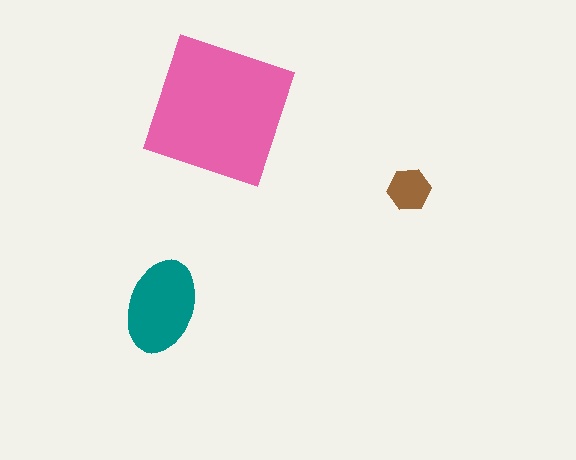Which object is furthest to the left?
The teal ellipse is leftmost.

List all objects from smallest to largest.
The brown hexagon, the teal ellipse, the pink square.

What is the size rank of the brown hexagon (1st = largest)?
3rd.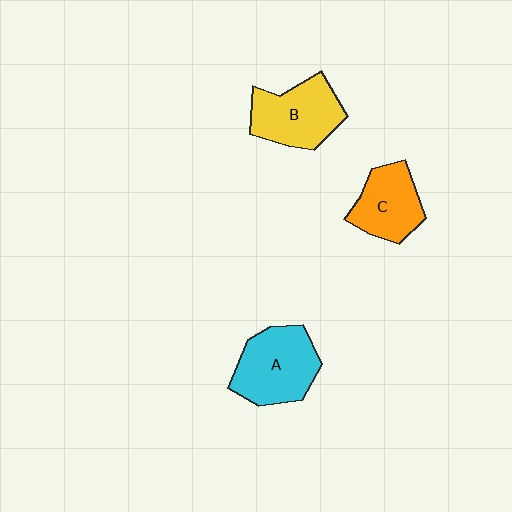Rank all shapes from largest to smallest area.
From largest to smallest: A (cyan), B (yellow), C (orange).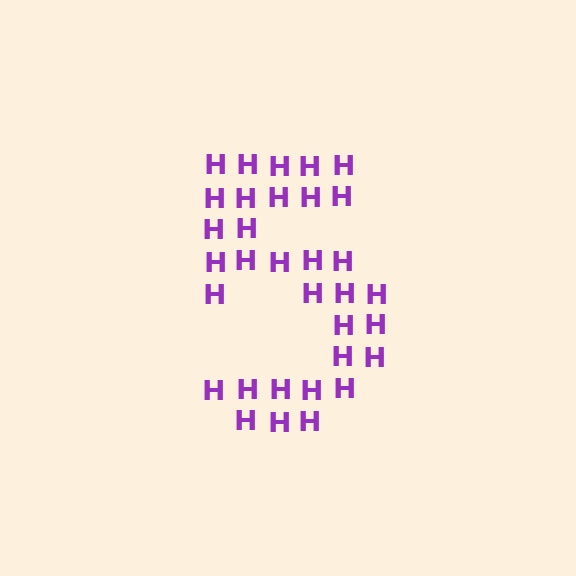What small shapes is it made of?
It is made of small letter H's.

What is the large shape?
The large shape is the digit 5.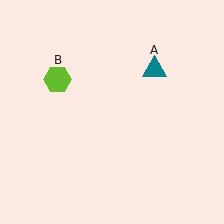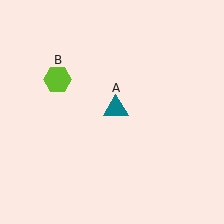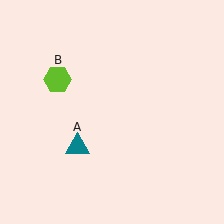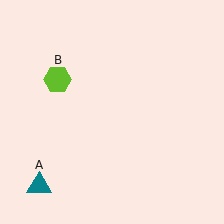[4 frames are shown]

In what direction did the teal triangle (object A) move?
The teal triangle (object A) moved down and to the left.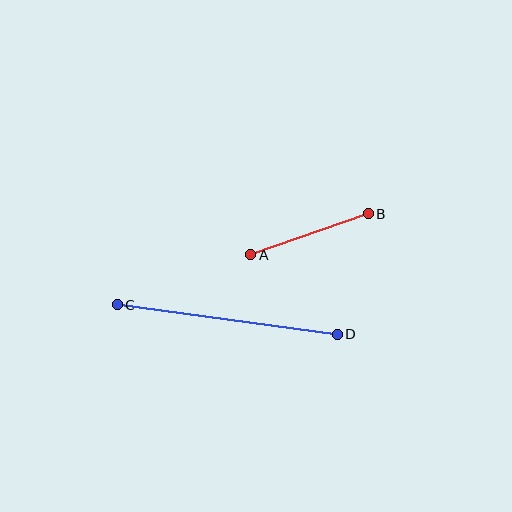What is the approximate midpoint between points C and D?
The midpoint is at approximately (227, 319) pixels.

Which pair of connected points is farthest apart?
Points C and D are farthest apart.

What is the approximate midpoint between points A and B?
The midpoint is at approximately (309, 234) pixels.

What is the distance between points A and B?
The distance is approximately 124 pixels.